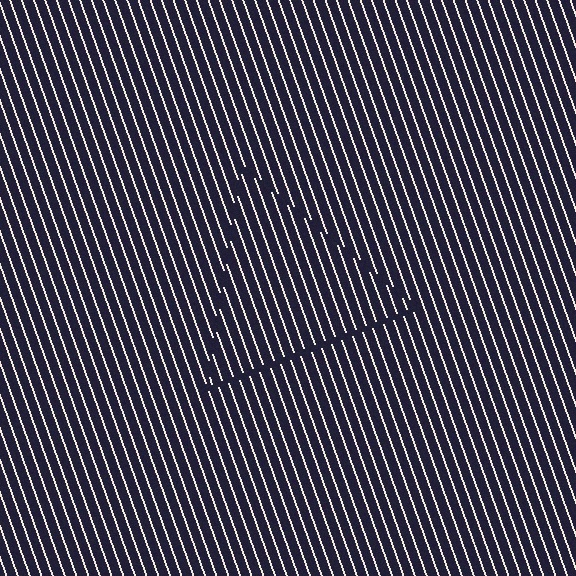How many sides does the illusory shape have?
3 sides — the line-ends trace a triangle.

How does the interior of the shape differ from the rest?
The interior of the shape contains the same grating, shifted by half a period — the contour is defined by the phase discontinuity where line-ends from the inner and outer gratings abut.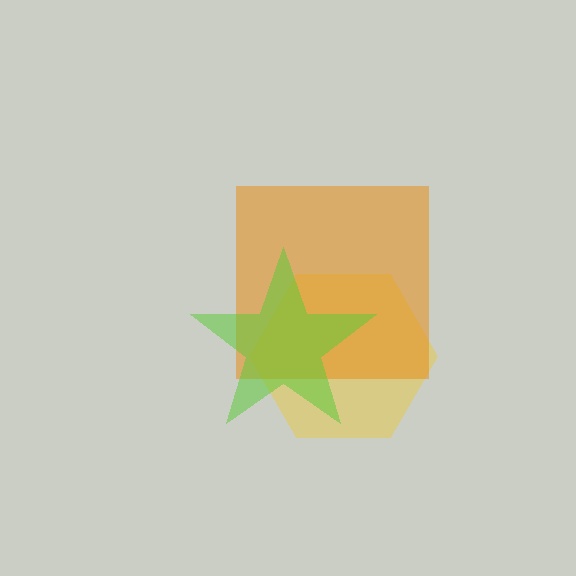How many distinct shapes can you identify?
There are 3 distinct shapes: a yellow hexagon, an orange square, a lime star.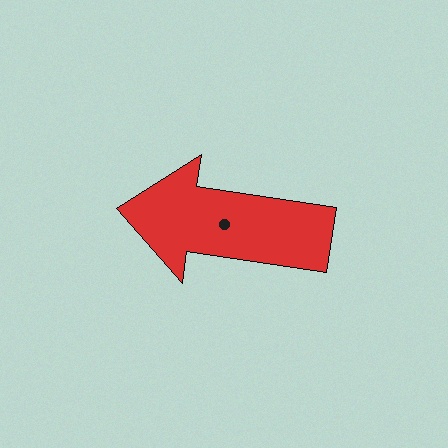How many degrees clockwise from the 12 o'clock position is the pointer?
Approximately 278 degrees.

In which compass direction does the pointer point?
West.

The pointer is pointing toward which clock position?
Roughly 9 o'clock.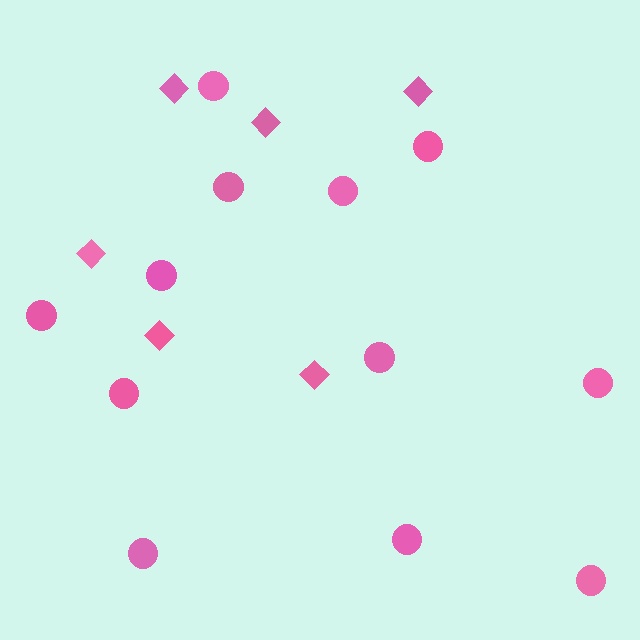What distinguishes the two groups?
There are 2 groups: one group of circles (12) and one group of diamonds (6).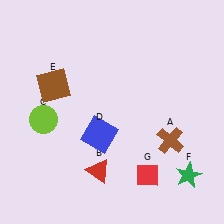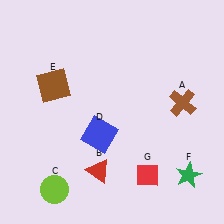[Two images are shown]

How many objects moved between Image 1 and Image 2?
2 objects moved between the two images.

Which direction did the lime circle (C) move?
The lime circle (C) moved down.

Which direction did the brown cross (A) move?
The brown cross (A) moved up.